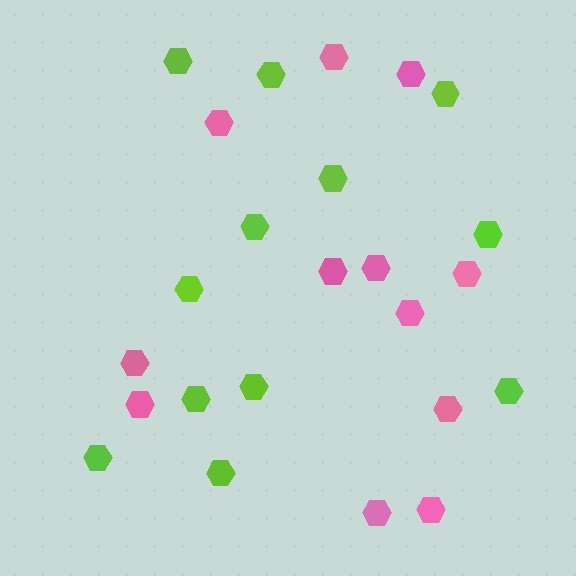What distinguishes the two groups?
There are 2 groups: one group of lime hexagons (12) and one group of pink hexagons (12).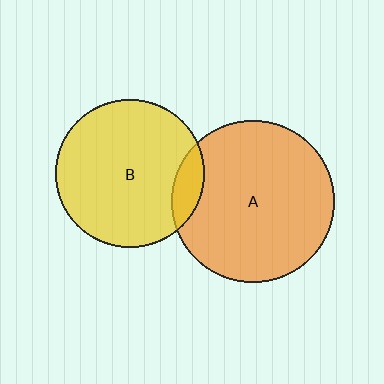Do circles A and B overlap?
Yes.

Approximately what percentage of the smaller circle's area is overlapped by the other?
Approximately 10%.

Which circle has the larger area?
Circle A (orange).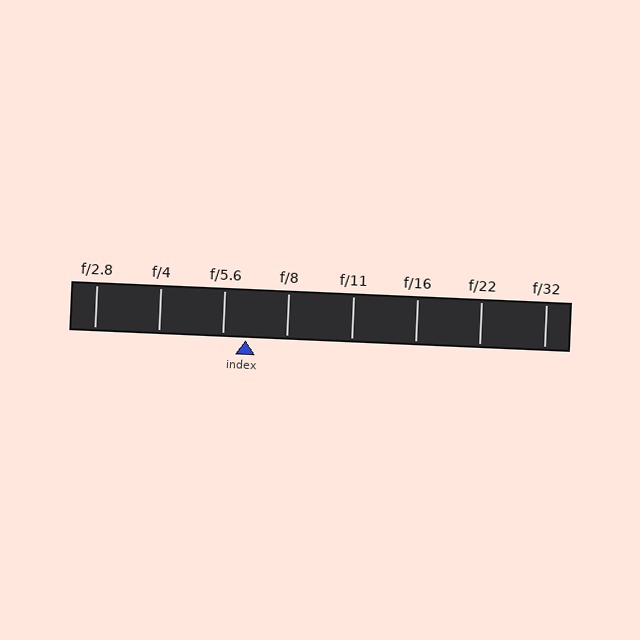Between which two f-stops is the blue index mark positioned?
The index mark is between f/5.6 and f/8.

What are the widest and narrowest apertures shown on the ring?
The widest aperture shown is f/2.8 and the narrowest is f/32.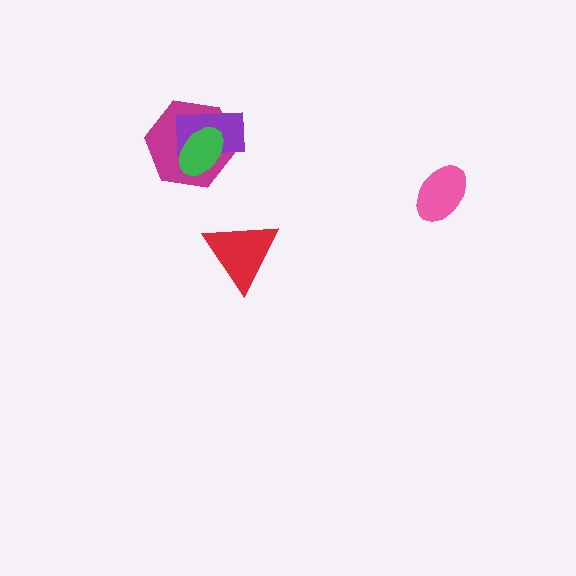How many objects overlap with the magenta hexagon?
2 objects overlap with the magenta hexagon.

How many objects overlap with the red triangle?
0 objects overlap with the red triangle.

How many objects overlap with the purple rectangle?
2 objects overlap with the purple rectangle.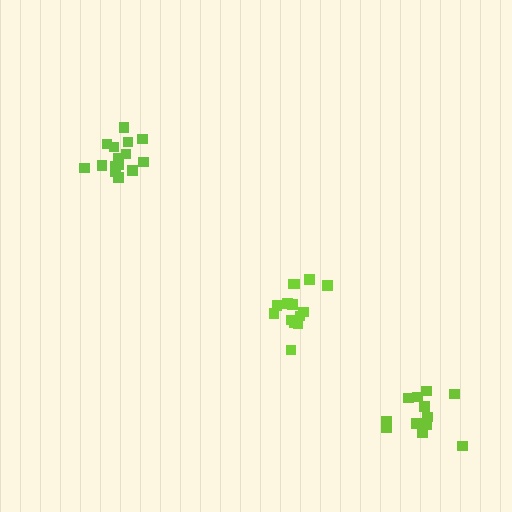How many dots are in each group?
Group 1: 14 dots, Group 2: 15 dots, Group 3: 14 dots (43 total).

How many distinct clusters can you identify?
There are 3 distinct clusters.